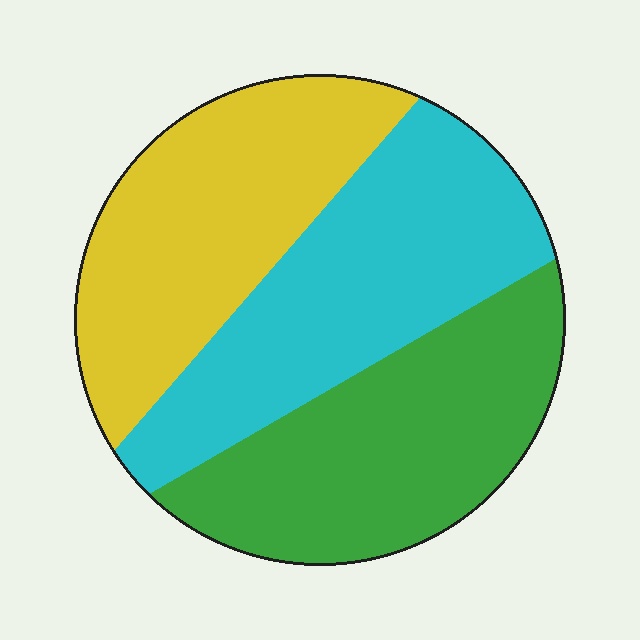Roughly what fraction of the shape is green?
Green covers 33% of the shape.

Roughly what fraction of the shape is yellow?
Yellow takes up between a sixth and a third of the shape.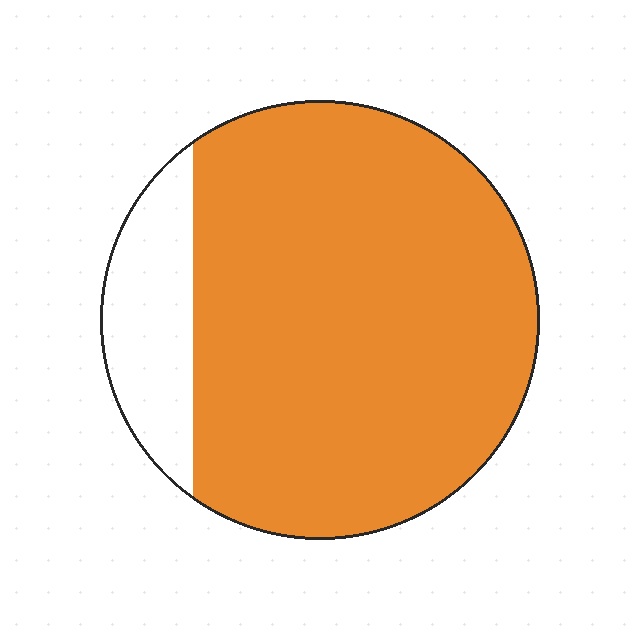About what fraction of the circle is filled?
About five sixths (5/6).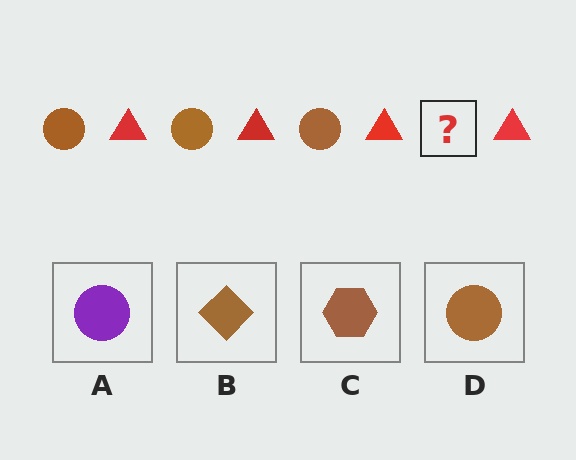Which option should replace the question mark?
Option D.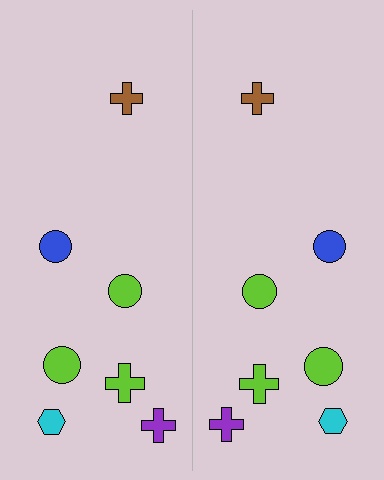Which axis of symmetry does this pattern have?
The pattern has a vertical axis of symmetry running through the center of the image.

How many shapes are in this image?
There are 14 shapes in this image.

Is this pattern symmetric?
Yes, this pattern has bilateral (reflection) symmetry.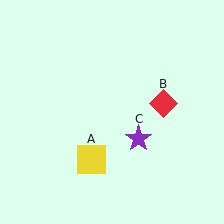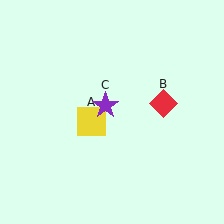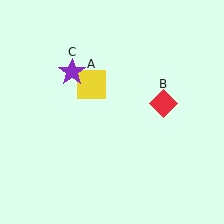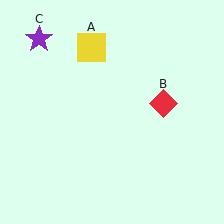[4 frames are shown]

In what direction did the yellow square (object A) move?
The yellow square (object A) moved up.